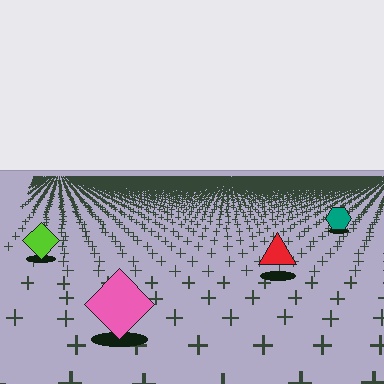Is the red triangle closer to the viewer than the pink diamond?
No. The pink diamond is closer — you can tell from the texture gradient: the ground texture is coarser near it.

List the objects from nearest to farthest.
From nearest to farthest: the pink diamond, the red triangle, the lime diamond, the teal hexagon.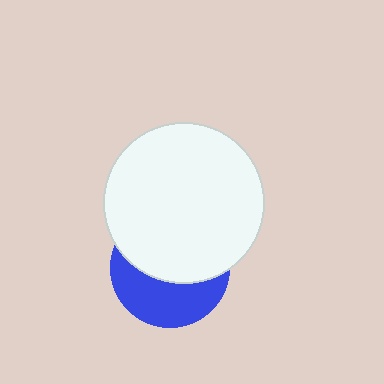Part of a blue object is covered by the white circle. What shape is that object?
It is a circle.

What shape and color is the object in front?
The object in front is a white circle.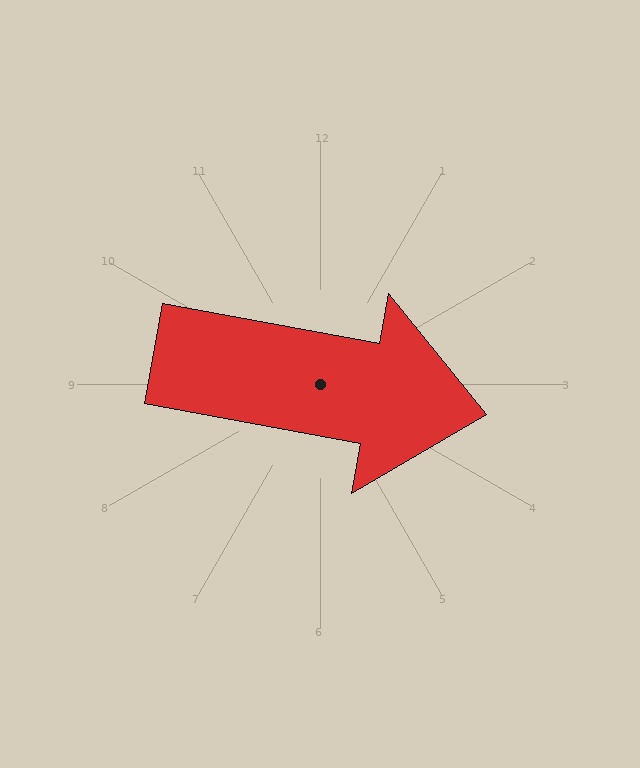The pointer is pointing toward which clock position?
Roughly 3 o'clock.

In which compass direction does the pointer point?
East.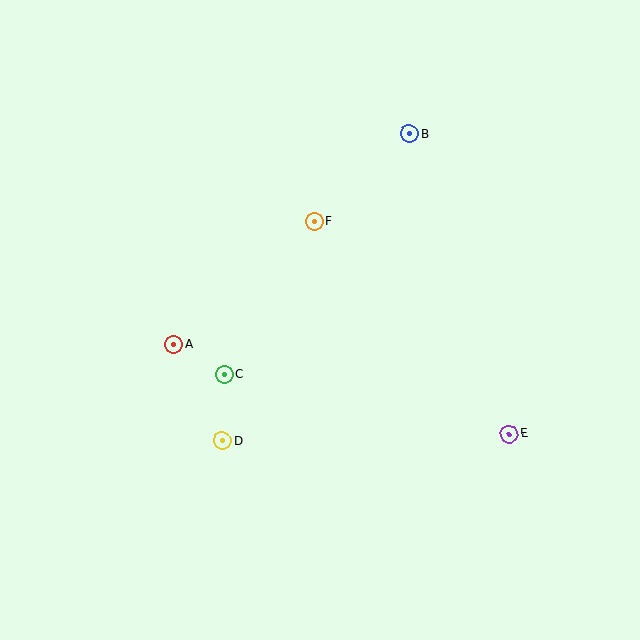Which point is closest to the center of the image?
Point F at (314, 221) is closest to the center.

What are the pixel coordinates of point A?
Point A is at (174, 344).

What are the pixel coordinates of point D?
Point D is at (222, 441).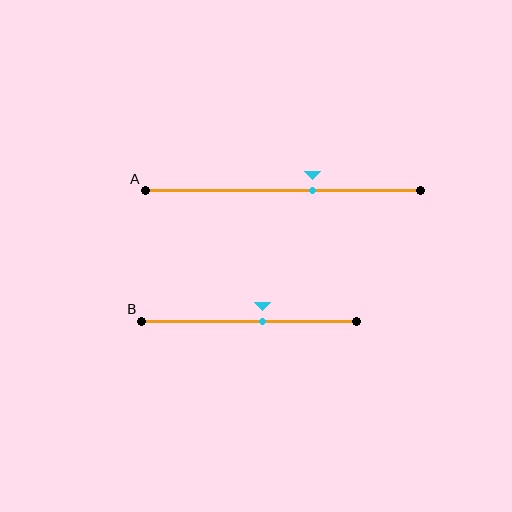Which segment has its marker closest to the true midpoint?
Segment B has its marker closest to the true midpoint.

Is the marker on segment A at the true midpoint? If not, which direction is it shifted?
No, the marker on segment A is shifted to the right by about 11% of the segment length.